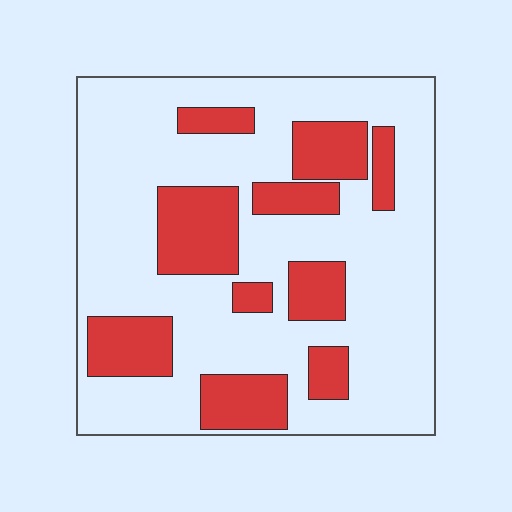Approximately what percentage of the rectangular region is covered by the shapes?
Approximately 30%.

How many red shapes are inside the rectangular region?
10.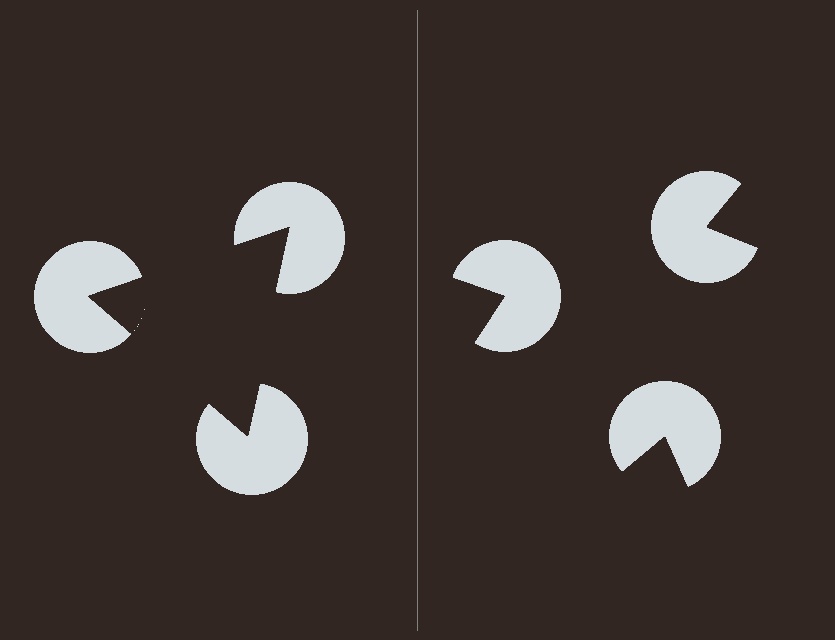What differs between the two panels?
The pac-man discs are positioned identically on both sides; only the wedge orientations differ. On the left they align to a triangle; on the right they are misaligned.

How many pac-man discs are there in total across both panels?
6 — 3 on each side.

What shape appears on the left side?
An illusory triangle.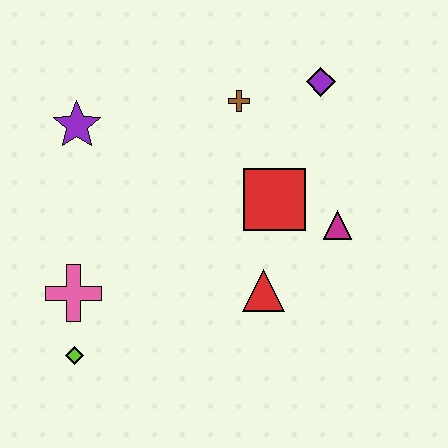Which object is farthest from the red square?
The lime diamond is farthest from the red square.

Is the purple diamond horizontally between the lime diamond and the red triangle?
No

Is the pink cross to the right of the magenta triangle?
No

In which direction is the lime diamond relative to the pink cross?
The lime diamond is below the pink cross.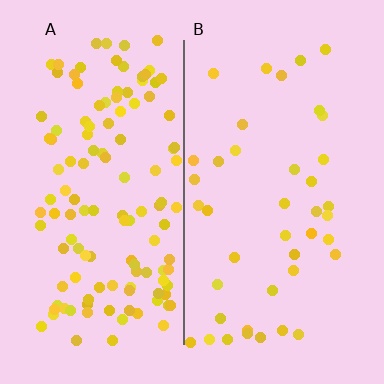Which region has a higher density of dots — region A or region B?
A (the left).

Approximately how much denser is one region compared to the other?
Approximately 3.1× — region A over region B.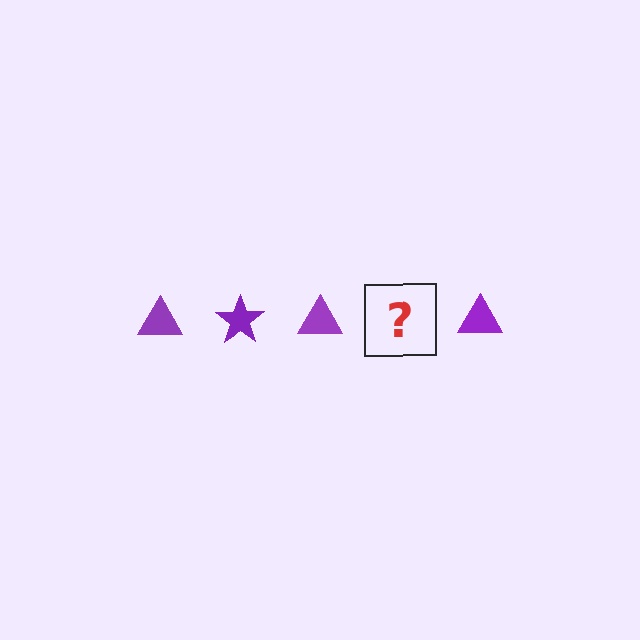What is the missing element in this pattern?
The missing element is a purple star.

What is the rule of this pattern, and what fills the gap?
The rule is that the pattern cycles through triangle, star shapes in purple. The gap should be filled with a purple star.